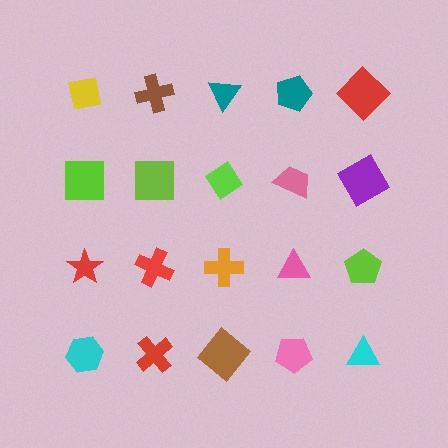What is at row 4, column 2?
A red cross.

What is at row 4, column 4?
A pink pentagon.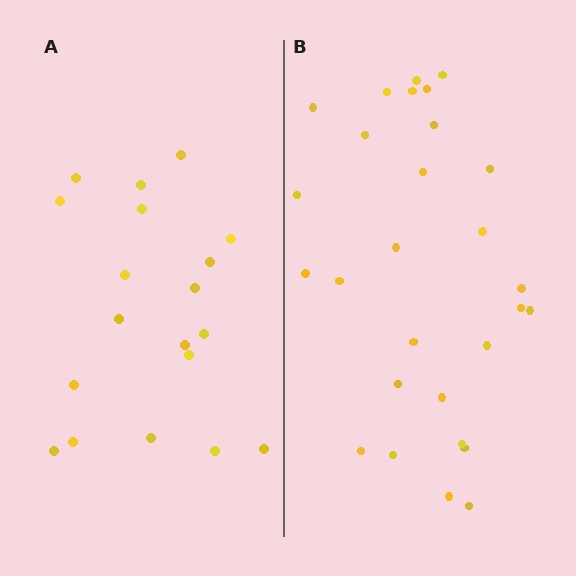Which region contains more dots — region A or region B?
Region B (the right region) has more dots.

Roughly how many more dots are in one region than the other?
Region B has roughly 8 or so more dots than region A.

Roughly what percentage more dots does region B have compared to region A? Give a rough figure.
About 45% more.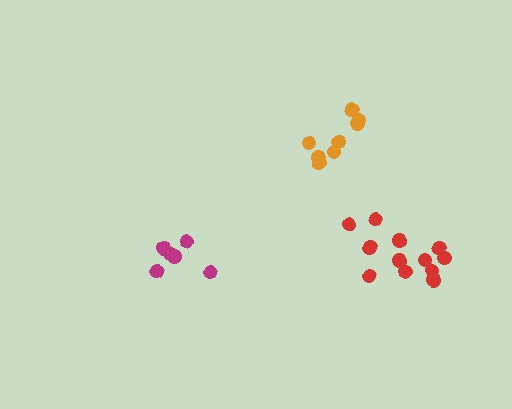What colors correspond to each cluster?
The clusters are colored: orange, magenta, red.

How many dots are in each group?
Group 1: 8 dots, Group 2: 6 dots, Group 3: 12 dots (26 total).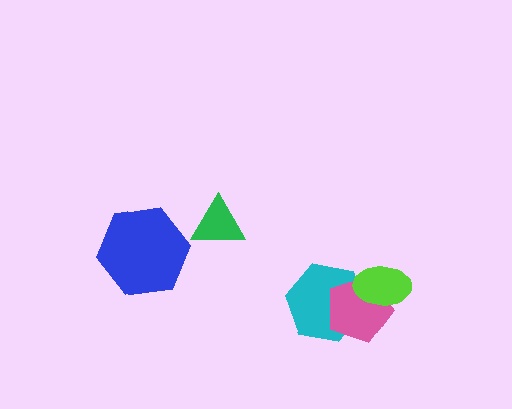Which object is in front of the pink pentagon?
The lime ellipse is in front of the pink pentagon.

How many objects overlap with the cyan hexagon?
2 objects overlap with the cyan hexagon.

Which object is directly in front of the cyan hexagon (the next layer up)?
The pink pentagon is directly in front of the cyan hexagon.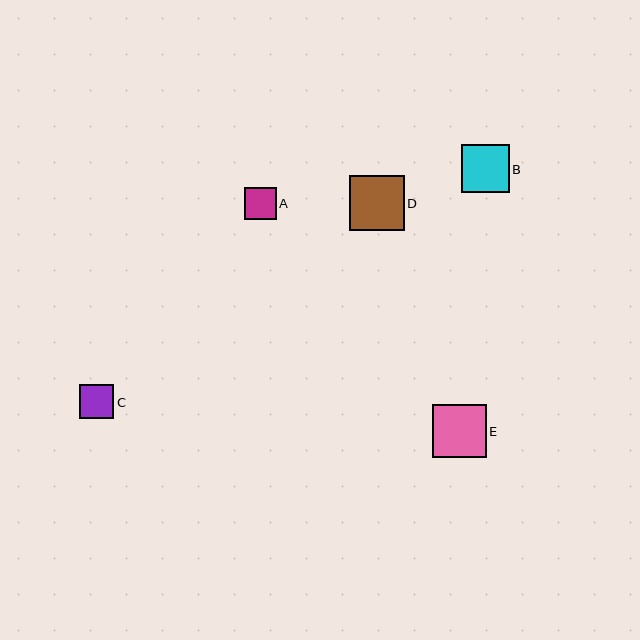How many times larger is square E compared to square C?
Square E is approximately 1.6 times the size of square C.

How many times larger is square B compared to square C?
Square B is approximately 1.4 times the size of square C.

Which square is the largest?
Square D is the largest with a size of approximately 55 pixels.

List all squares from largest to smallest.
From largest to smallest: D, E, B, C, A.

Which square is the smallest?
Square A is the smallest with a size of approximately 32 pixels.